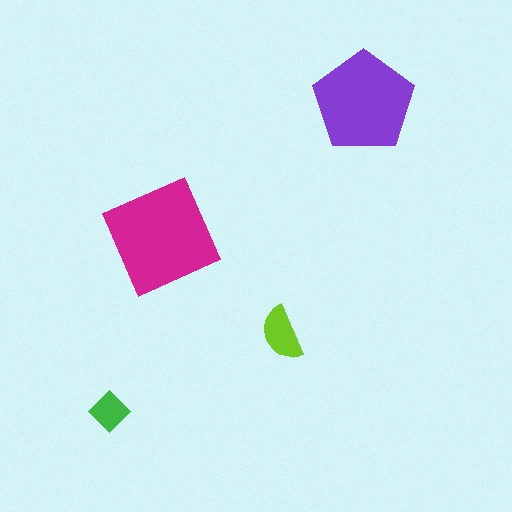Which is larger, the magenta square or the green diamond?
The magenta square.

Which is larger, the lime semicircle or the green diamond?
The lime semicircle.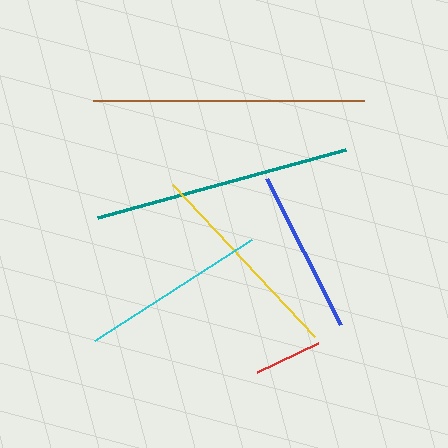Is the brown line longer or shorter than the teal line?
The brown line is longer than the teal line.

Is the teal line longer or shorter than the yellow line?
The teal line is longer than the yellow line.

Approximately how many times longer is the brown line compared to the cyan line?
The brown line is approximately 1.5 times the length of the cyan line.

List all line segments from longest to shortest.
From longest to shortest: brown, teal, yellow, cyan, blue, red.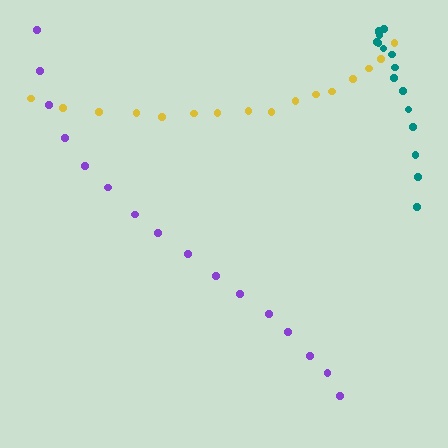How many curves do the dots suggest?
There are 3 distinct paths.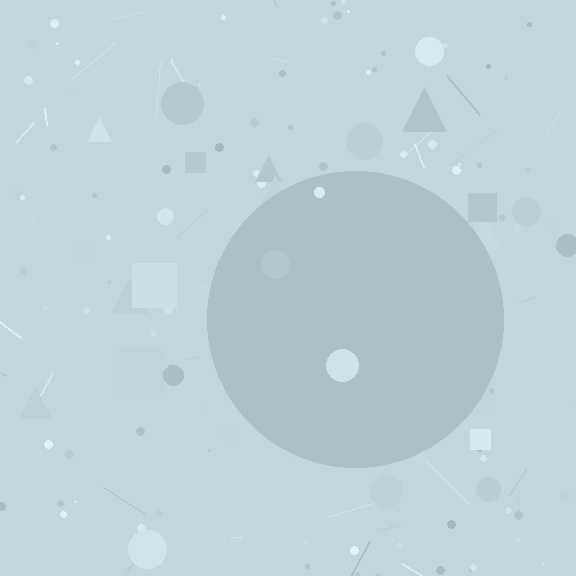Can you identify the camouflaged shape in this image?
The camouflaged shape is a circle.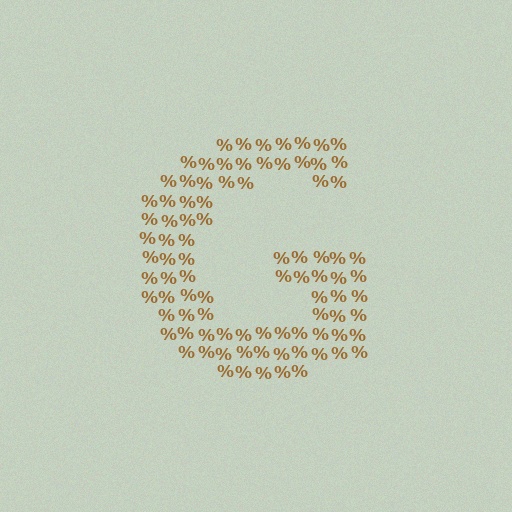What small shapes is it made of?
It is made of small percent signs.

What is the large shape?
The large shape is the letter G.